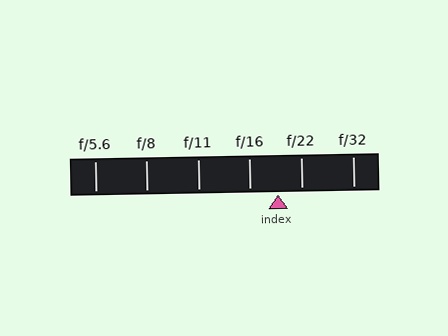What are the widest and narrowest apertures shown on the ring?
The widest aperture shown is f/5.6 and the narrowest is f/32.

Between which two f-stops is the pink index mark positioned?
The index mark is between f/16 and f/22.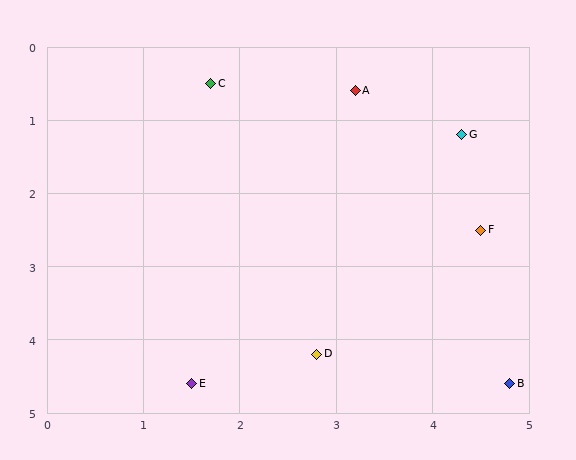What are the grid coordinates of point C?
Point C is at approximately (1.7, 0.5).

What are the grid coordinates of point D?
Point D is at approximately (2.8, 4.2).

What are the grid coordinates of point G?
Point G is at approximately (4.3, 1.2).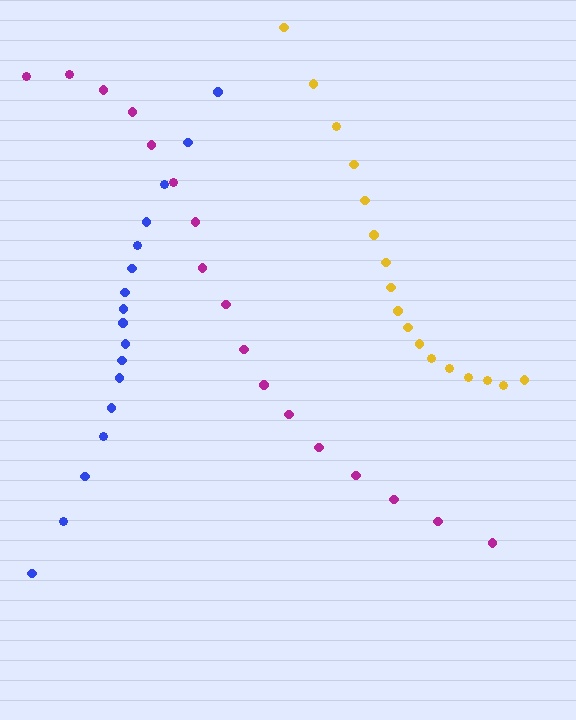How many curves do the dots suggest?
There are 3 distinct paths.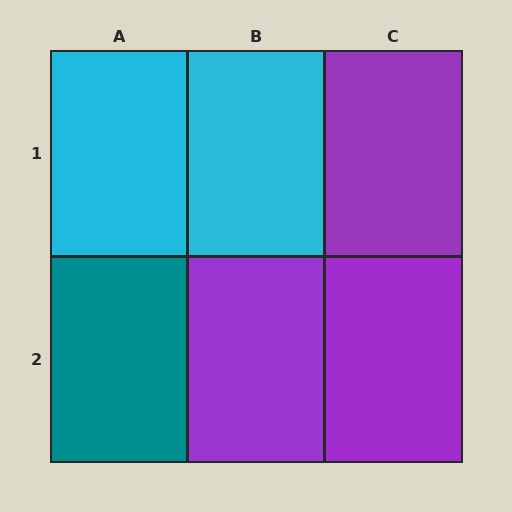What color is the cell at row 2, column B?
Purple.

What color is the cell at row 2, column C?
Purple.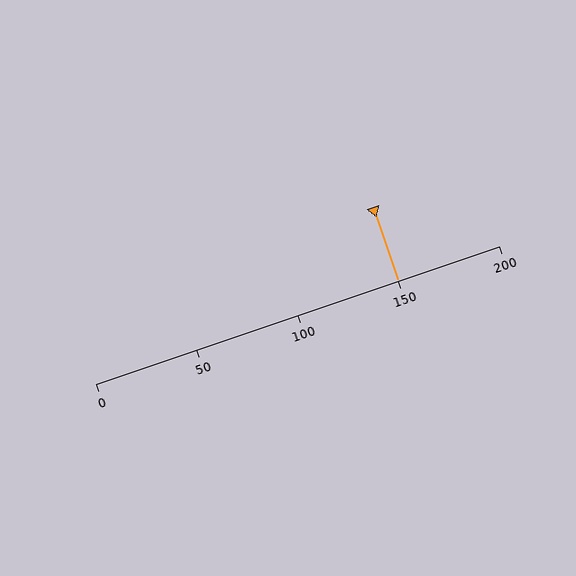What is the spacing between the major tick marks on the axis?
The major ticks are spaced 50 apart.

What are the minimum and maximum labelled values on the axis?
The axis runs from 0 to 200.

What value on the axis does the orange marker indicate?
The marker indicates approximately 150.